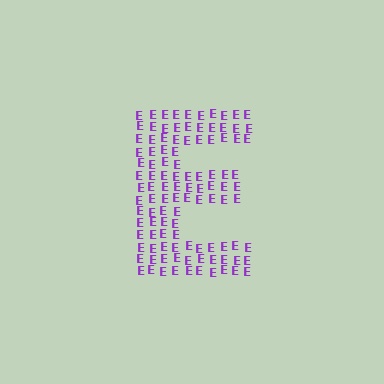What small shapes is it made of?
It is made of small letter E's.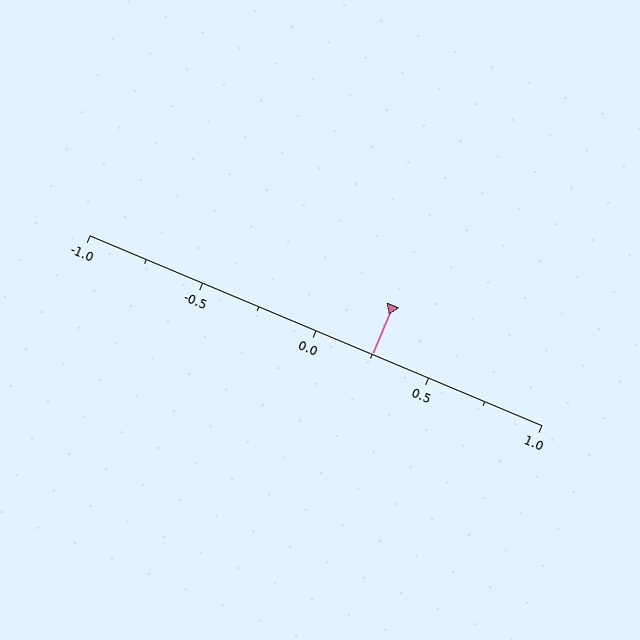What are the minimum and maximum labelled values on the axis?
The axis runs from -1.0 to 1.0.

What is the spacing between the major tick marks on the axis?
The major ticks are spaced 0.5 apart.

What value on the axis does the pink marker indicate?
The marker indicates approximately 0.25.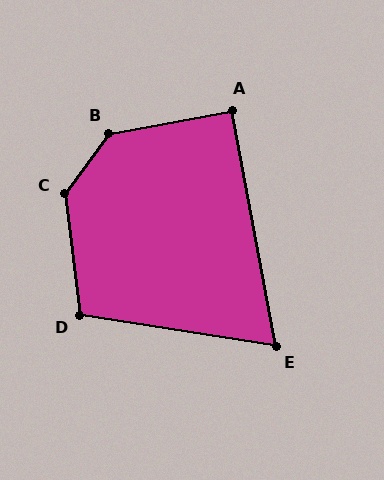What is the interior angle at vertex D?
Approximately 106 degrees (obtuse).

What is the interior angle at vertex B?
Approximately 136 degrees (obtuse).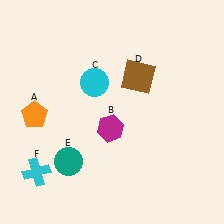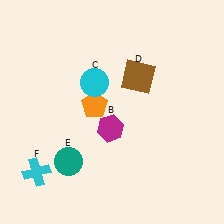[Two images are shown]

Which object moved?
The orange pentagon (A) moved right.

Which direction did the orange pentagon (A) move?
The orange pentagon (A) moved right.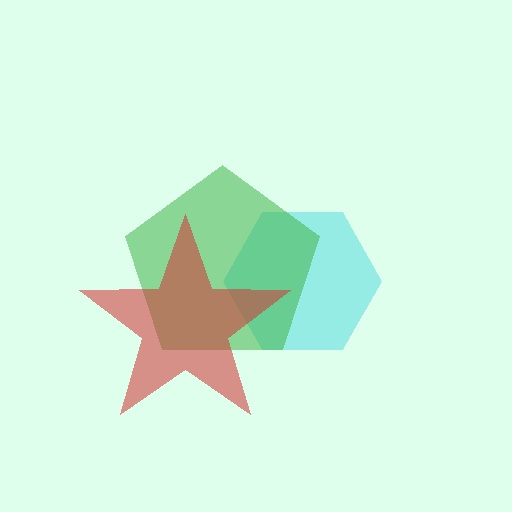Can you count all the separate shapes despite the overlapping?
Yes, there are 3 separate shapes.